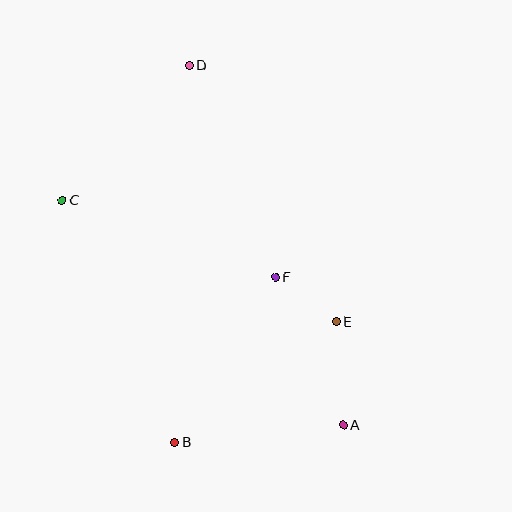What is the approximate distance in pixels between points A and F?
The distance between A and F is approximately 163 pixels.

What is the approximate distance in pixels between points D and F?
The distance between D and F is approximately 229 pixels.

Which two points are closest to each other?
Points E and F are closest to each other.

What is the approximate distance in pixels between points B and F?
The distance between B and F is approximately 194 pixels.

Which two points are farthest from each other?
Points A and D are farthest from each other.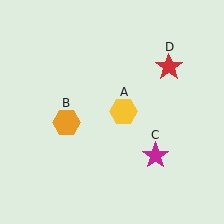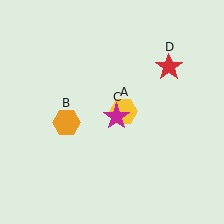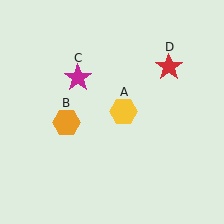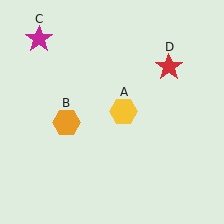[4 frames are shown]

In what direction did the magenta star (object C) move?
The magenta star (object C) moved up and to the left.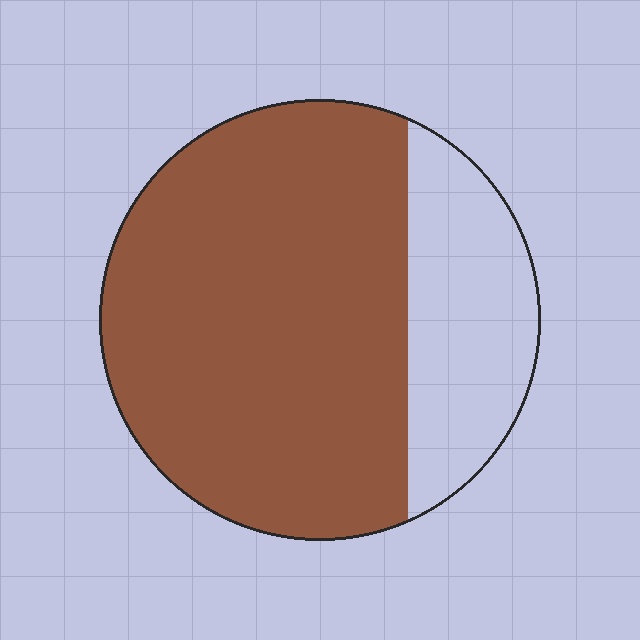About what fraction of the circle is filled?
About three quarters (3/4).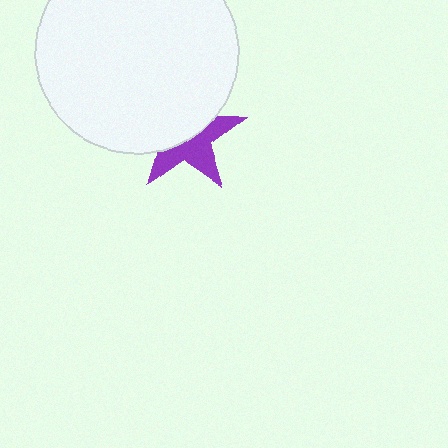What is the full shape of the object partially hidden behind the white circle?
The partially hidden object is a purple star.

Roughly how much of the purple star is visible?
About half of it is visible (roughly 48%).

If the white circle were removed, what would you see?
You would see the complete purple star.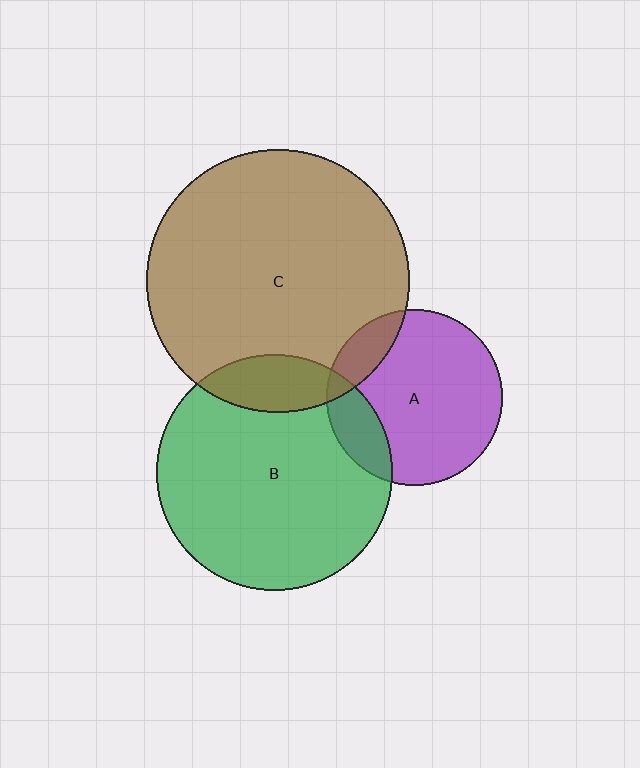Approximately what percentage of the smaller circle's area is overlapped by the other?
Approximately 15%.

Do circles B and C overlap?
Yes.